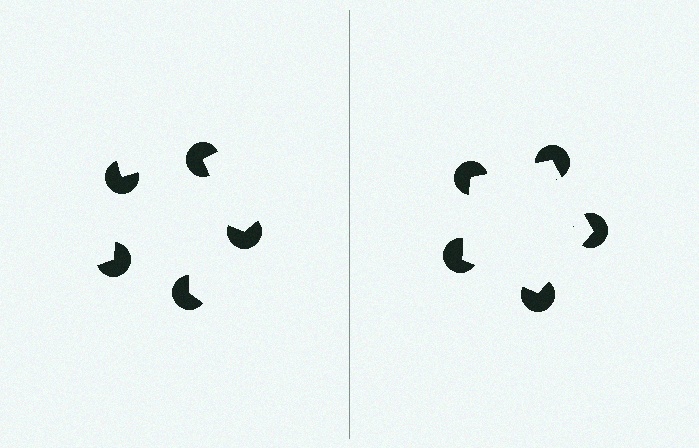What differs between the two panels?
The pac-man discs are positioned identically on both sides; only the wedge orientations differ. On the right they align to a pentagon; on the left they are misaligned.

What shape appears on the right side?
An illusory pentagon.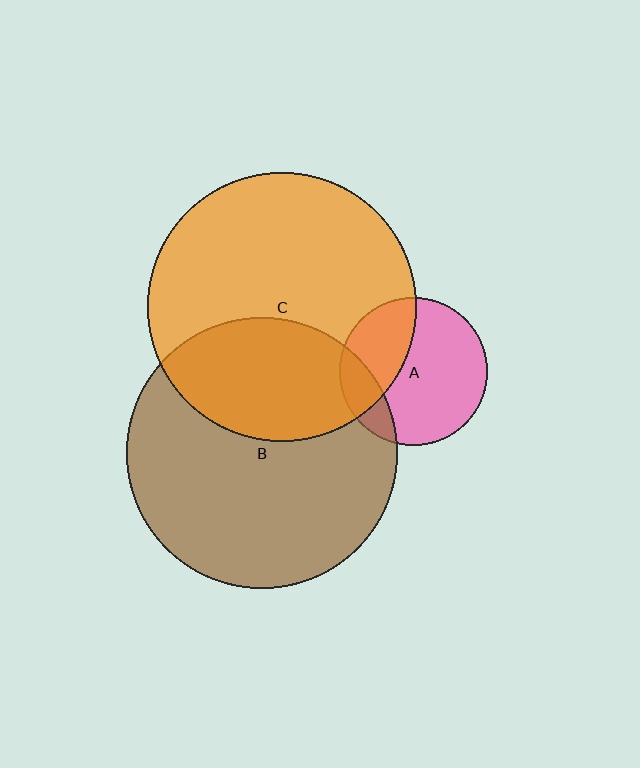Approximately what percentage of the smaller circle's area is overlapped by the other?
Approximately 35%.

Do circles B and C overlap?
Yes.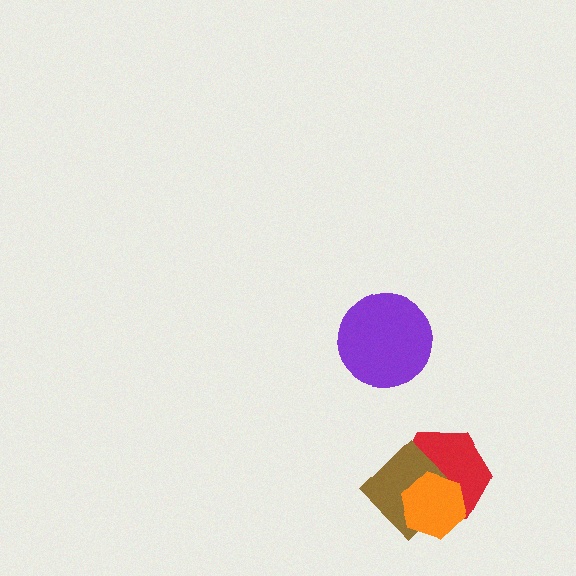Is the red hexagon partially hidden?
Yes, it is partially covered by another shape.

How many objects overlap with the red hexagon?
2 objects overlap with the red hexagon.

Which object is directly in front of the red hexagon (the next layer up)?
The brown diamond is directly in front of the red hexagon.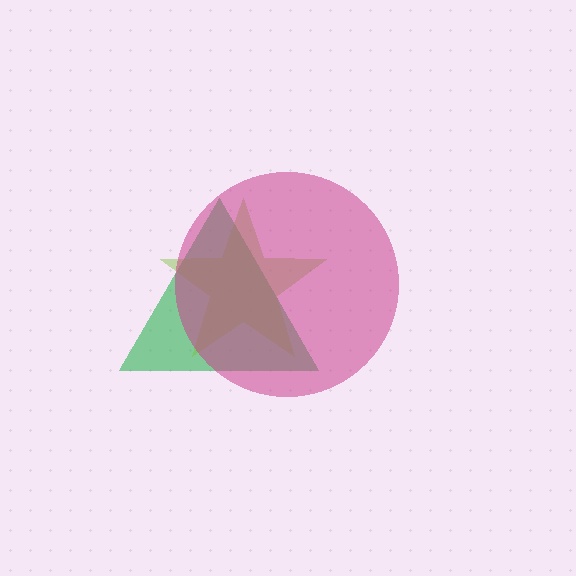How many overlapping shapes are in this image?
There are 3 overlapping shapes in the image.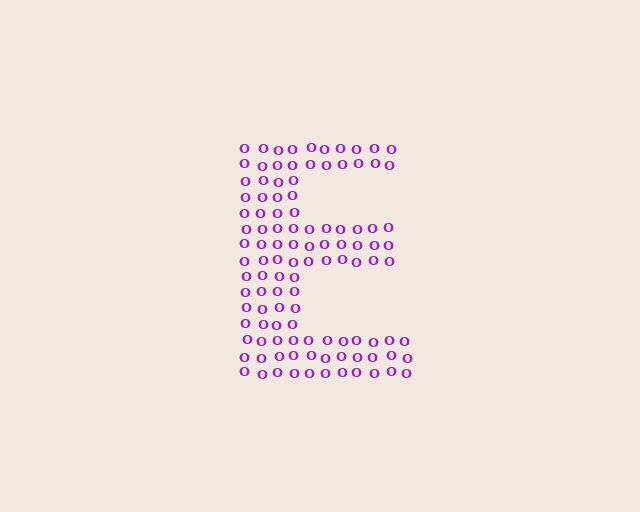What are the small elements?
The small elements are letter O's.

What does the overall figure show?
The overall figure shows the letter E.